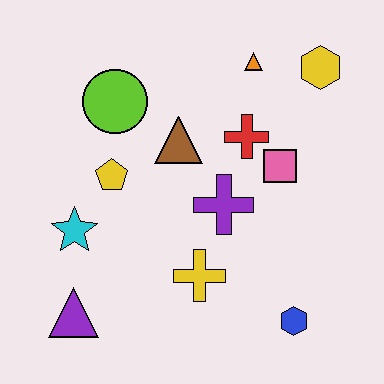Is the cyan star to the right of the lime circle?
No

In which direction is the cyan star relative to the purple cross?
The cyan star is to the left of the purple cross.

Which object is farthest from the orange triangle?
The purple triangle is farthest from the orange triangle.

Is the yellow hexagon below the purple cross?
No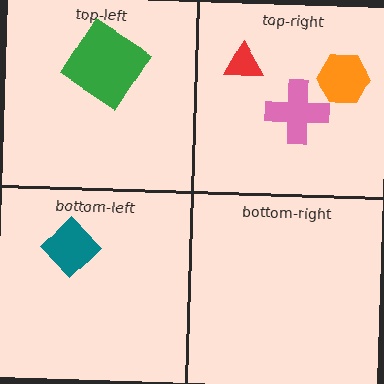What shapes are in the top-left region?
The green diamond.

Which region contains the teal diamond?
The bottom-left region.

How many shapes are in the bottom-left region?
1.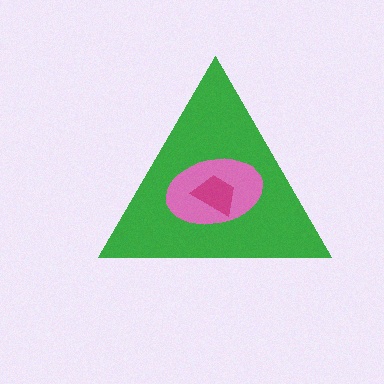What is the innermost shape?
The magenta trapezoid.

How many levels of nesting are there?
3.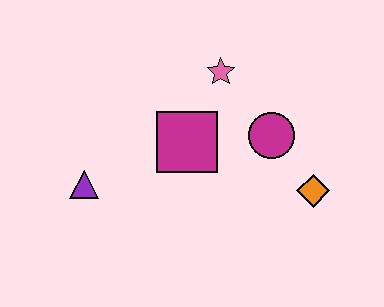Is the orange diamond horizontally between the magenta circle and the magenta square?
No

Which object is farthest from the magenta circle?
The purple triangle is farthest from the magenta circle.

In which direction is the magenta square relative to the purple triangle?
The magenta square is to the right of the purple triangle.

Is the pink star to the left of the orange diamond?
Yes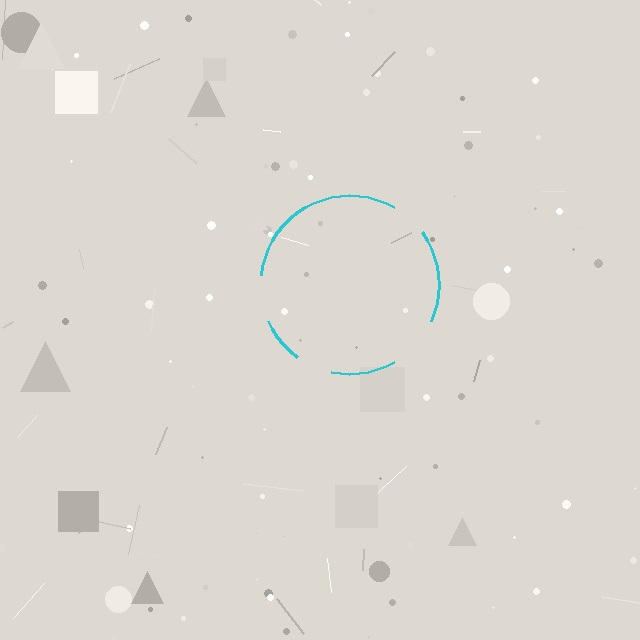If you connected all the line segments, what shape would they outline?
They would outline a circle.